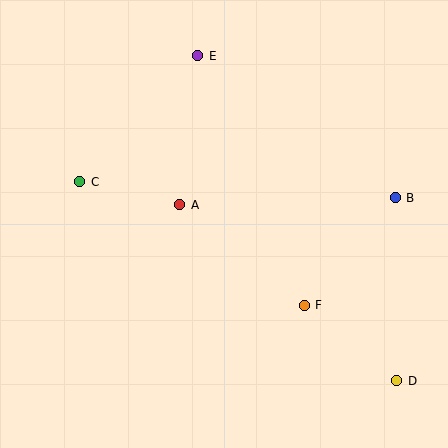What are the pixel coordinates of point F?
Point F is at (304, 305).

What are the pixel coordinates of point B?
Point B is at (395, 198).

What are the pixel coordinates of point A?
Point A is at (180, 205).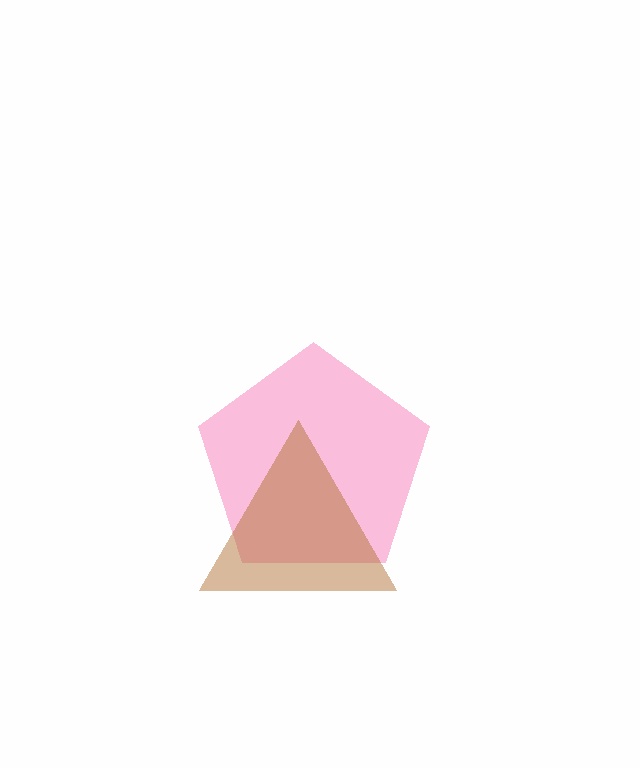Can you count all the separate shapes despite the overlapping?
Yes, there are 2 separate shapes.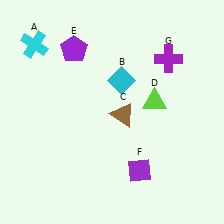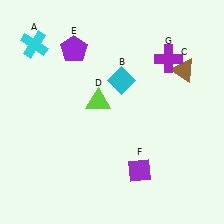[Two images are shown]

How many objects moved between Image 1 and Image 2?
2 objects moved between the two images.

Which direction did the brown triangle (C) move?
The brown triangle (C) moved right.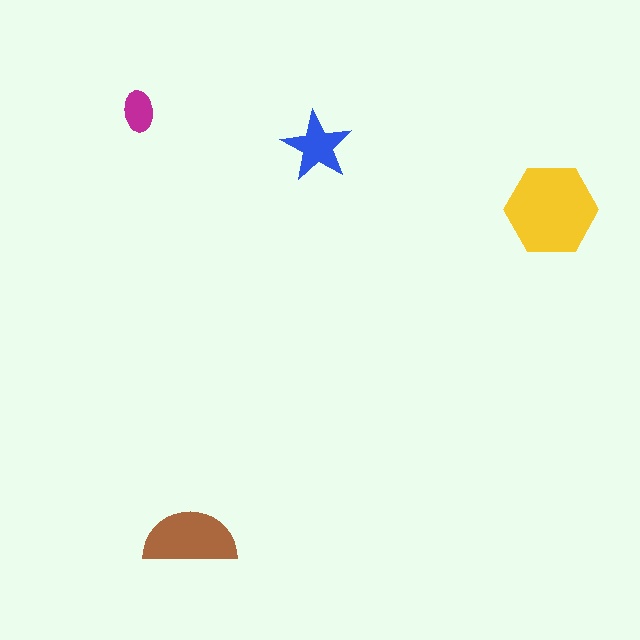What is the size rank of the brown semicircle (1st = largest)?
2nd.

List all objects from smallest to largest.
The magenta ellipse, the blue star, the brown semicircle, the yellow hexagon.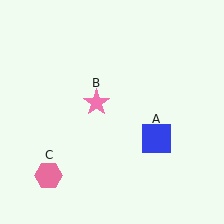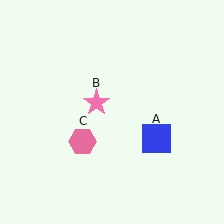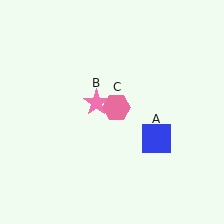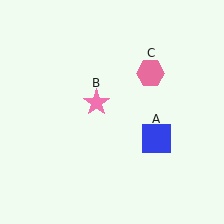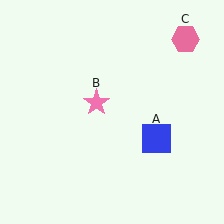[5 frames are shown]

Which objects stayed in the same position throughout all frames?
Blue square (object A) and pink star (object B) remained stationary.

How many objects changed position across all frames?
1 object changed position: pink hexagon (object C).